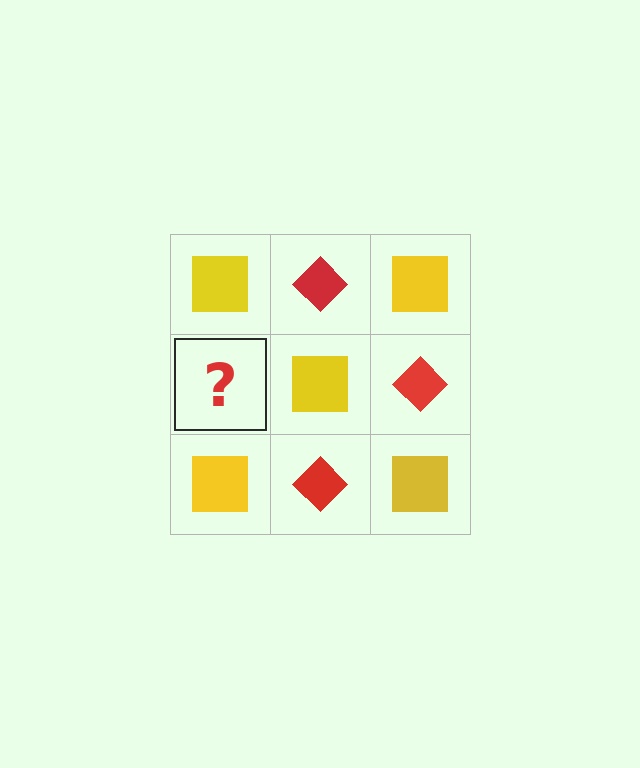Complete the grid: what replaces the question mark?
The question mark should be replaced with a red diamond.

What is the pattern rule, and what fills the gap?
The rule is that it alternates yellow square and red diamond in a checkerboard pattern. The gap should be filled with a red diamond.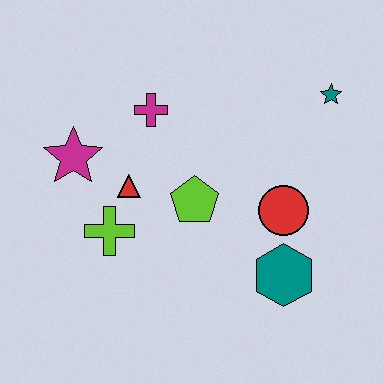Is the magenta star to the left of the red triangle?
Yes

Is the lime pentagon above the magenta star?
No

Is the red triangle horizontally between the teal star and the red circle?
No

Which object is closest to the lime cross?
The red triangle is closest to the lime cross.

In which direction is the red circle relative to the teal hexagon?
The red circle is above the teal hexagon.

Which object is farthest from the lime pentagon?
The teal star is farthest from the lime pentagon.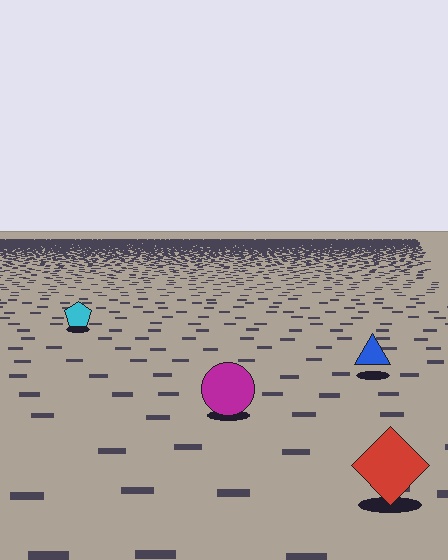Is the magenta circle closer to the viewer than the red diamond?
No. The red diamond is closer — you can tell from the texture gradient: the ground texture is coarser near it.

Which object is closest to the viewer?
The red diamond is closest. The texture marks near it are larger and more spread out.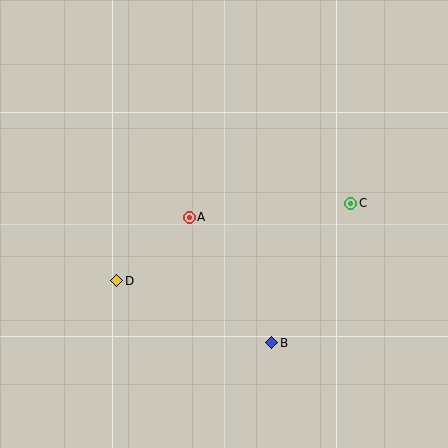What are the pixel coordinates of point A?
Point A is at (189, 217).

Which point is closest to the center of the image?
Point A at (189, 217) is closest to the center.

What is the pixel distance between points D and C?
The distance between D and C is 247 pixels.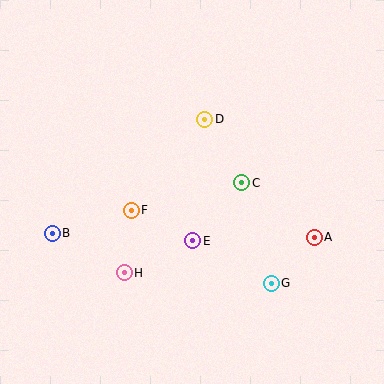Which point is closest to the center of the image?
Point E at (193, 241) is closest to the center.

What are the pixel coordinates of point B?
Point B is at (52, 233).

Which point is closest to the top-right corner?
Point D is closest to the top-right corner.